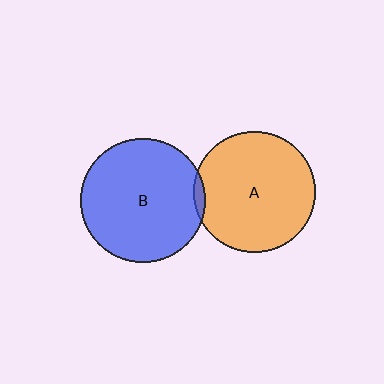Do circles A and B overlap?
Yes.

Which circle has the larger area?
Circle B (blue).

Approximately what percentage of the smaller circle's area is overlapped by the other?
Approximately 5%.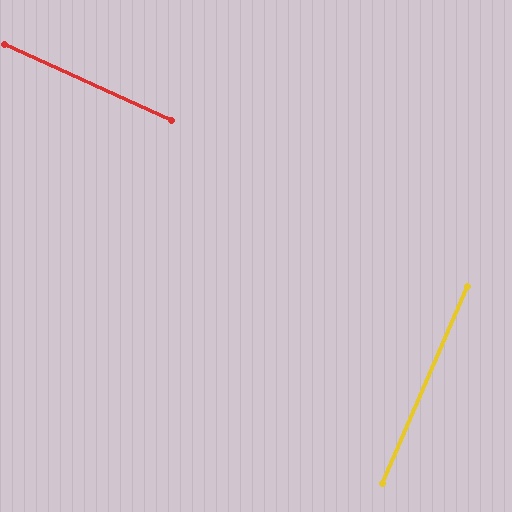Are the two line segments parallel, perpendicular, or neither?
Perpendicular — they meet at approximately 89°.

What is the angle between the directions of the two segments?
Approximately 89 degrees.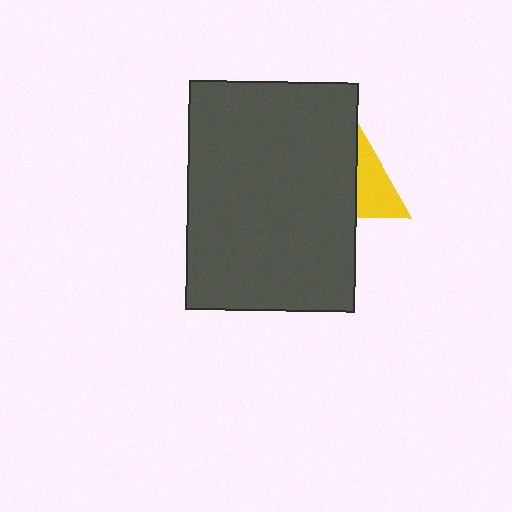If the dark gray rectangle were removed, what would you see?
You would see the complete yellow triangle.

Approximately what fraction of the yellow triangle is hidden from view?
Roughly 59% of the yellow triangle is hidden behind the dark gray rectangle.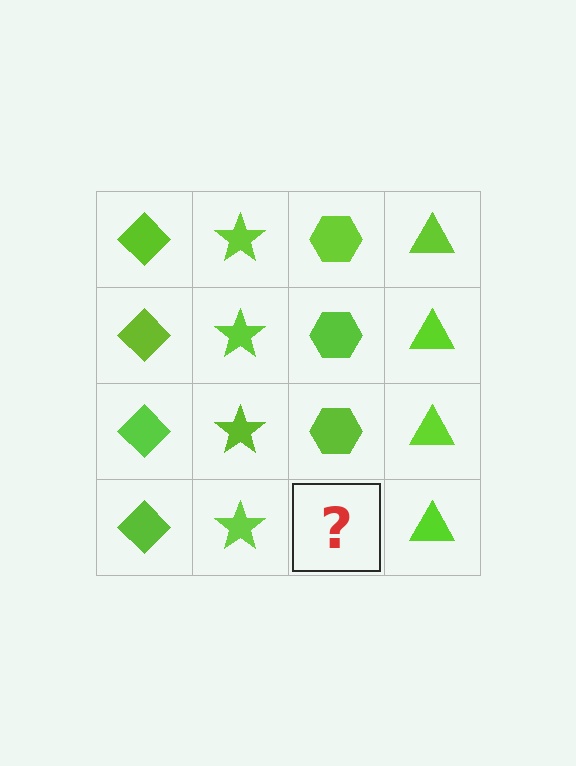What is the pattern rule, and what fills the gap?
The rule is that each column has a consistent shape. The gap should be filled with a lime hexagon.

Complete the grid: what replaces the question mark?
The question mark should be replaced with a lime hexagon.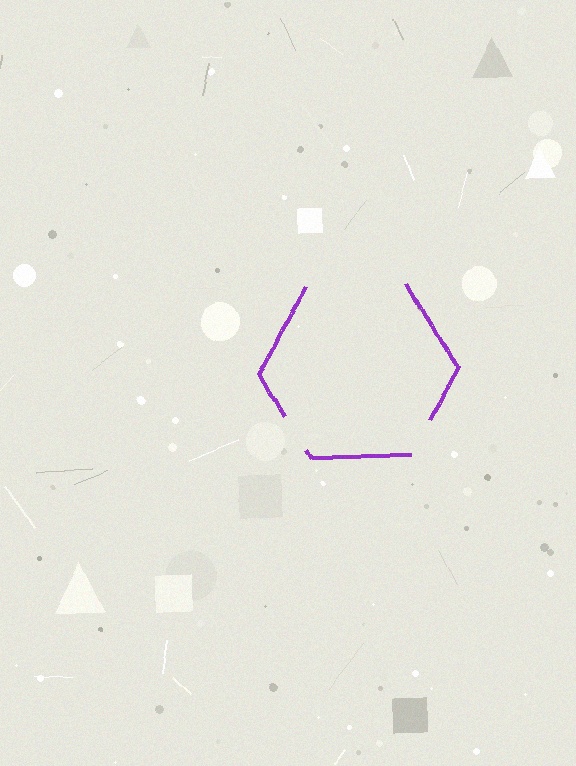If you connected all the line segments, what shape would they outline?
They would outline a hexagon.